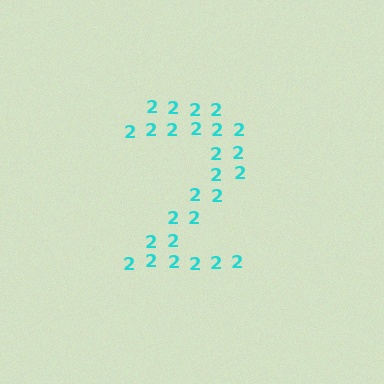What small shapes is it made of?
It is made of small digit 2's.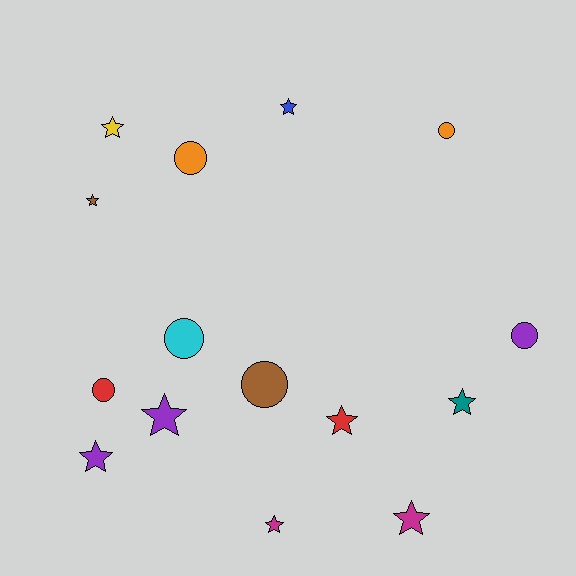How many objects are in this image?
There are 15 objects.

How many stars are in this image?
There are 9 stars.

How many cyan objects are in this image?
There is 1 cyan object.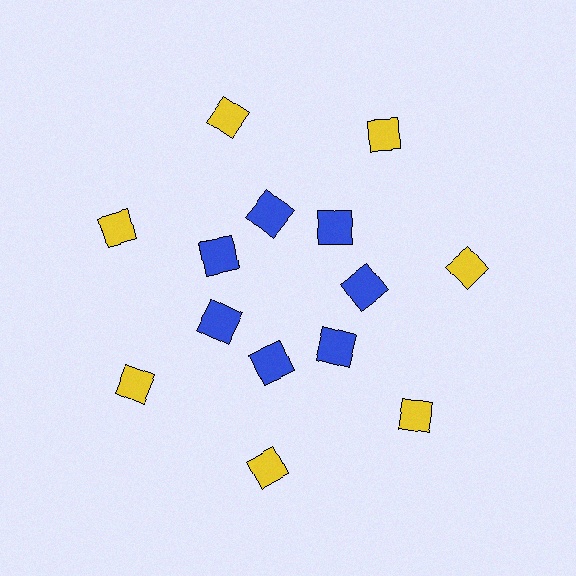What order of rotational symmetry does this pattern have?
This pattern has 7-fold rotational symmetry.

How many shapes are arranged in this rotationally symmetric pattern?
There are 14 shapes, arranged in 7 groups of 2.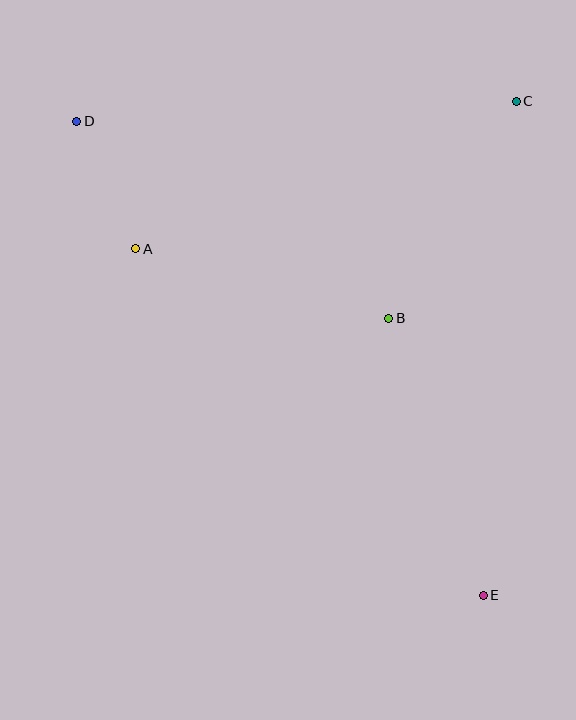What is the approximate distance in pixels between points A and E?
The distance between A and E is approximately 491 pixels.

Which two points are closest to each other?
Points A and D are closest to each other.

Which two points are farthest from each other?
Points D and E are farthest from each other.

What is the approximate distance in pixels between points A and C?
The distance between A and C is approximately 408 pixels.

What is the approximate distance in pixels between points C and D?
The distance between C and D is approximately 440 pixels.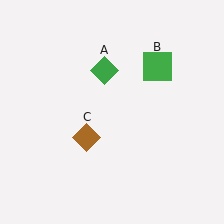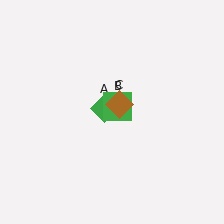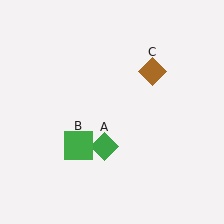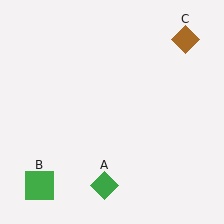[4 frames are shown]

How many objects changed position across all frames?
3 objects changed position: green diamond (object A), green square (object B), brown diamond (object C).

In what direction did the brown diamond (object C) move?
The brown diamond (object C) moved up and to the right.